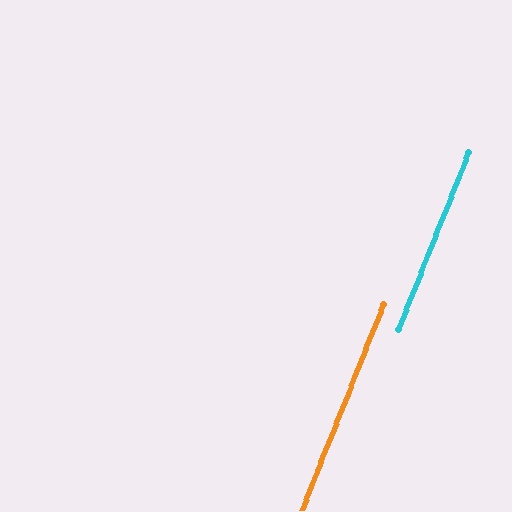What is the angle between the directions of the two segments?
Approximately 0 degrees.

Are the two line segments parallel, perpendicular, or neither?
Parallel — their directions differ by only 0.2°.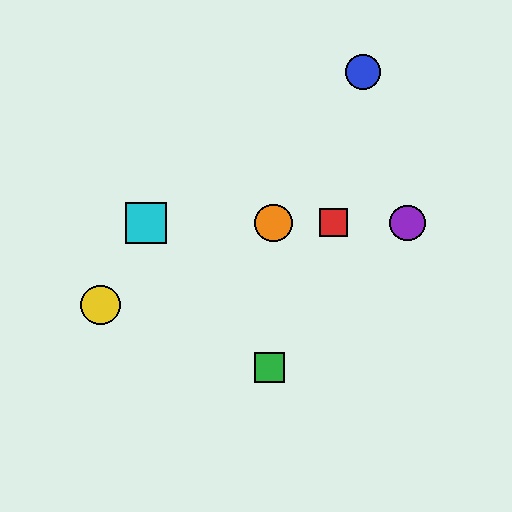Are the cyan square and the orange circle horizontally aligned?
Yes, both are at y≈223.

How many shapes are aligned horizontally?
4 shapes (the red square, the purple circle, the orange circle, the cyan square) are aligned horizontally.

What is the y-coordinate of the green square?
The green square is at y≈367.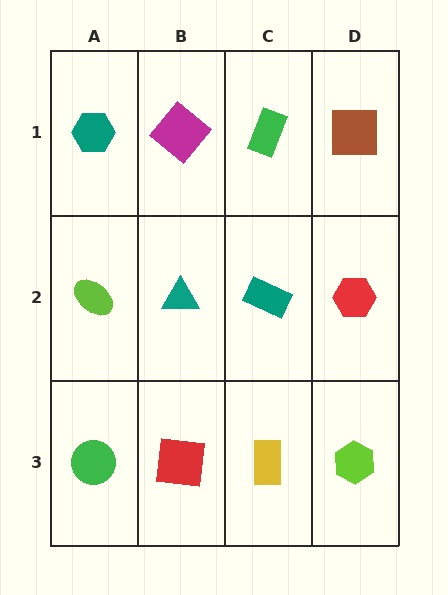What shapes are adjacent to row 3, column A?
A lime ellipse (row 2, column A), a red square (row 3, column B).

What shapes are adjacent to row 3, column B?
A teal triangle (row 2, column B), a green circle (row 3, column A), a yellow rectangle (row 3, column C).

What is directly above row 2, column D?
A brown square.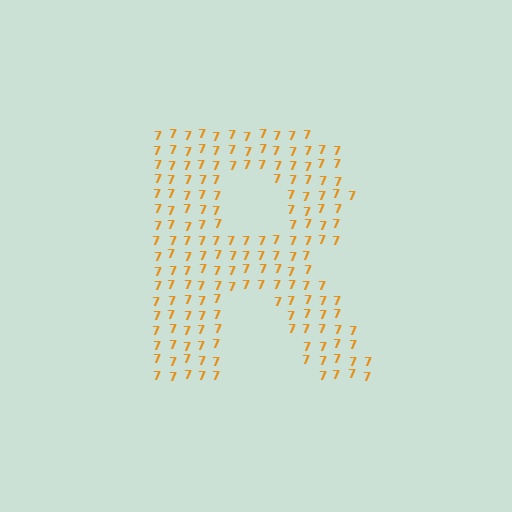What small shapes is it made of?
It is made of small digit 7's.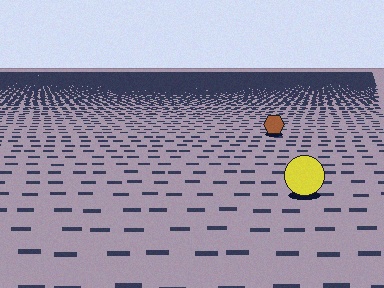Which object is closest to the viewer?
The yellow circle is closest. The texture marks near it are larger and more spread out.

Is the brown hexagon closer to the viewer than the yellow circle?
No. The yellow circle is closer — you can tell from the texture gradient: the ground texture is coarser near it.